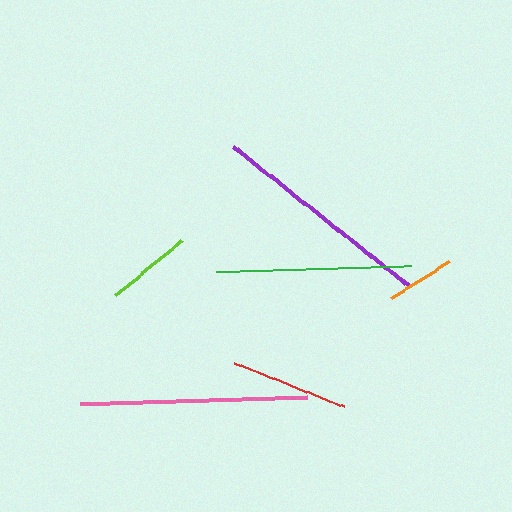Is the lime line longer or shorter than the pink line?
The pink line is longer than the lime line.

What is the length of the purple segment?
The purple segment is approximately 225 pixels long.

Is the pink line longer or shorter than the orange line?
The pink line is longer than the orange line.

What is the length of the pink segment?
The pink segment is approximately 227 pixels long.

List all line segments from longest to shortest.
From longest to shortest: pink, purple, green, red, lime, orange.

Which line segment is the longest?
The pink line is the longest at approximately 227 pixels.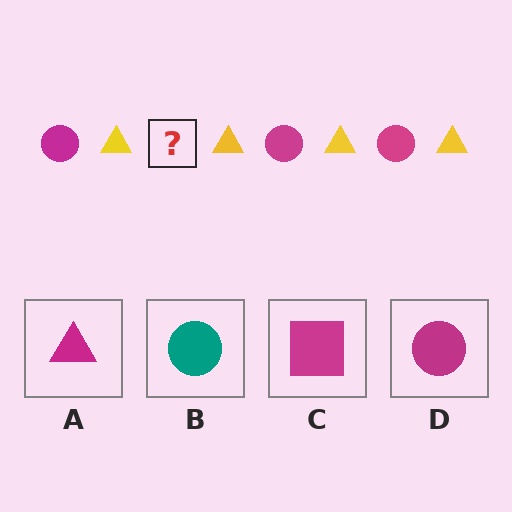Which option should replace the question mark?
Option D.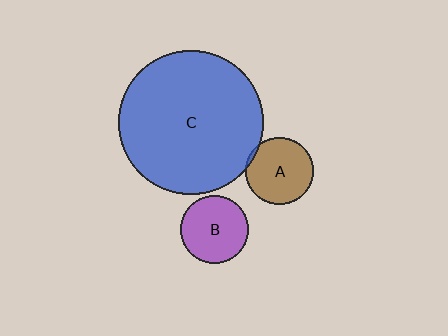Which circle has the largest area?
Circle C (blue).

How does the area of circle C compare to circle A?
Approximately 4.6 times.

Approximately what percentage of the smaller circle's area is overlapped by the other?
Approximately 5%.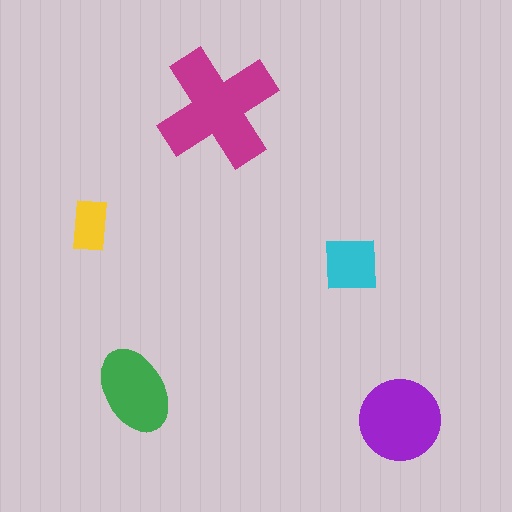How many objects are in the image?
There are 5 objects in the image.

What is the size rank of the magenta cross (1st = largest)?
1st.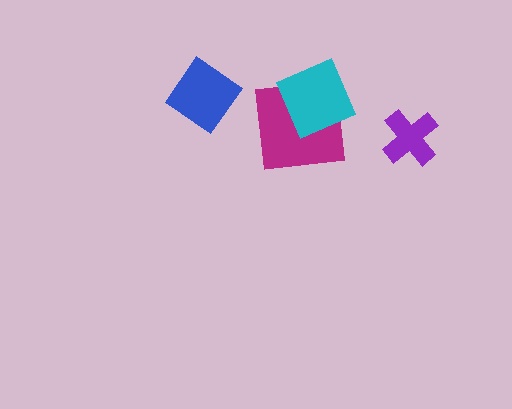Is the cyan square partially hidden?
No, no other shape covers it.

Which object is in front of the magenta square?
The cyan square is in front of the magenta square.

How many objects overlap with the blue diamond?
0 objects overlap with the blue diamond.